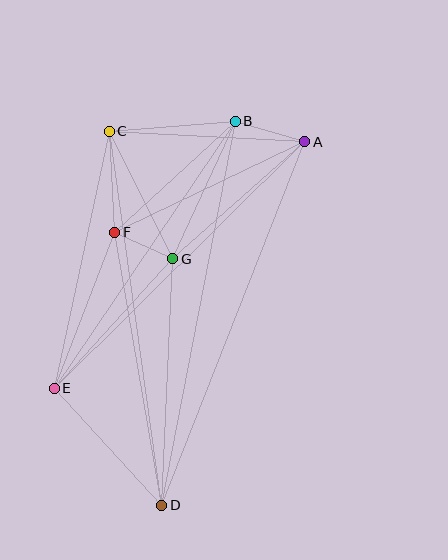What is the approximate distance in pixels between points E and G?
The distance between E and G is approximately 176 pixels.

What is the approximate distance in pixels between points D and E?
The distance between D and E is approximately 159 pixels.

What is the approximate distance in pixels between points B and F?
The distance between B and F is approximately 164 pixels.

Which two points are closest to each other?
Points F and G are closest to each other.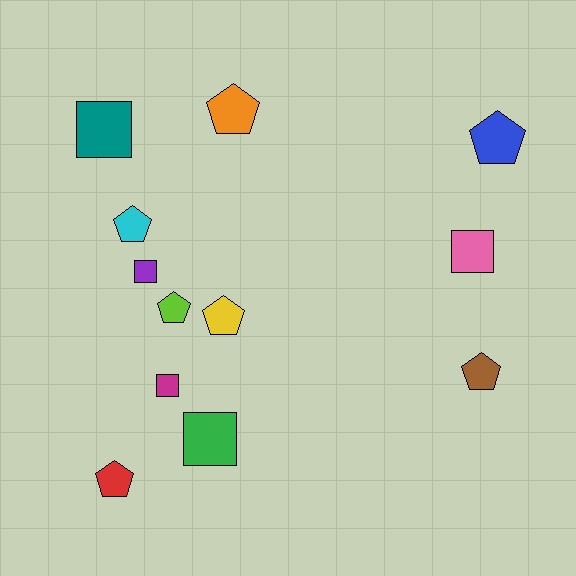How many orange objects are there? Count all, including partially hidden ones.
There is 1 orange object.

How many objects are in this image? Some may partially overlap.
There are 12 objects.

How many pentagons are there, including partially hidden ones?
There are 7 pentagons.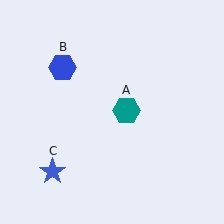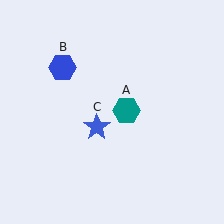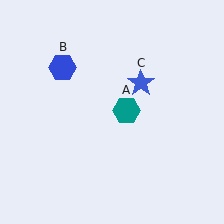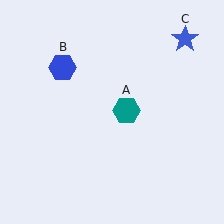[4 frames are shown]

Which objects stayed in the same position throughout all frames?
Teal hexagon (object A) and blue hexagon (object B) remained stationary.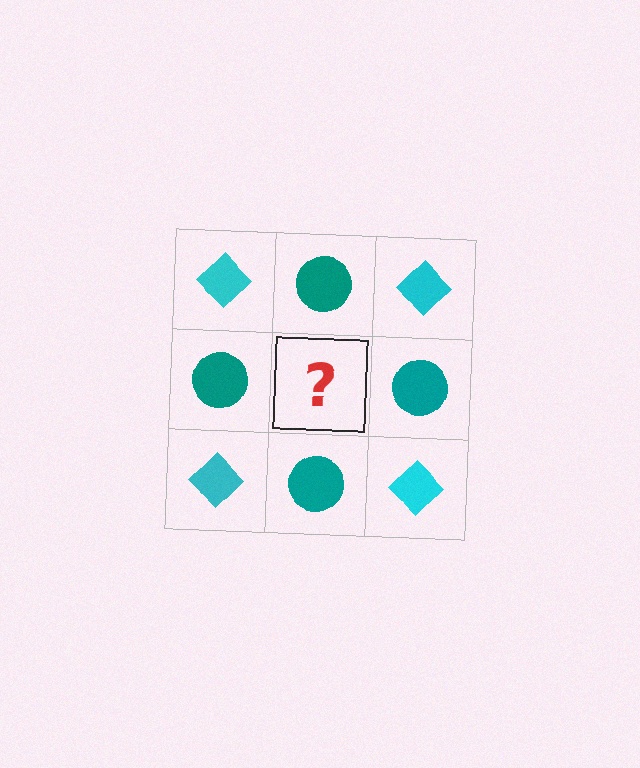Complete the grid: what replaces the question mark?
The question mark should be replaced with a cyan diamond.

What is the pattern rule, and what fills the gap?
The rule is that it alternates cyan diamond and teal circle in a checkerboard pattern. The gap should be filled with a cyan diamond.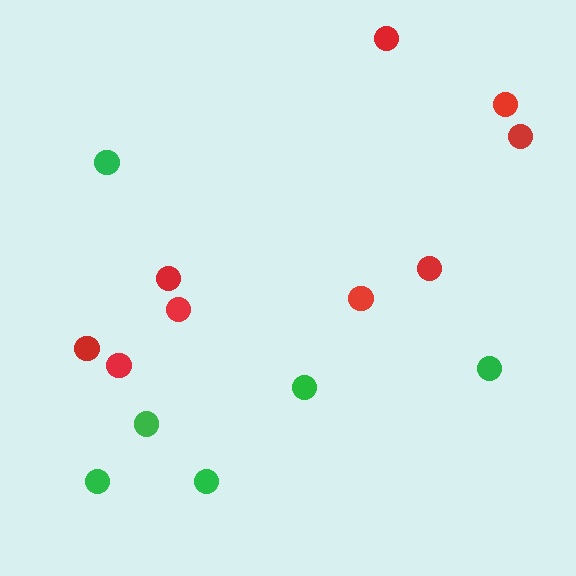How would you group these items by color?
There are 2 groups: one group of green circles (6) and one group of red circles (9).